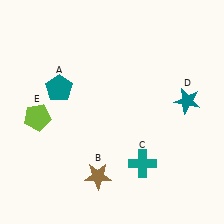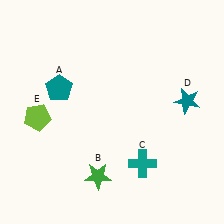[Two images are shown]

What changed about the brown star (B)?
In Image 1, B is brown. In Image 2, it changed to green.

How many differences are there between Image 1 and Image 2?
There is 1 difference between the two images.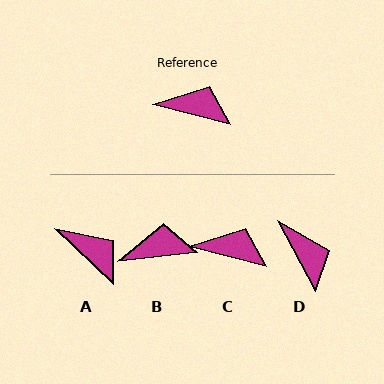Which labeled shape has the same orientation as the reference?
C.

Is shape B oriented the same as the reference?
No, it is off by about 20 degrees.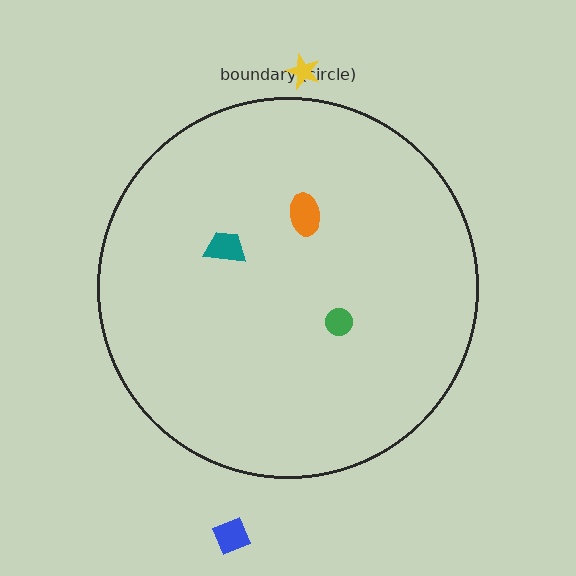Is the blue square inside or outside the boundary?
Outside.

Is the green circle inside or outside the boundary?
Inside.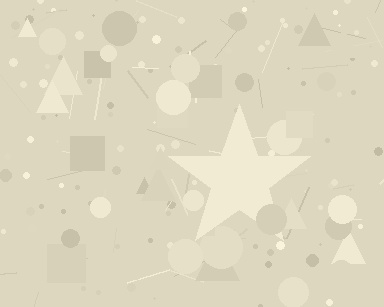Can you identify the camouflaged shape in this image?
The camouflaged shape is a star.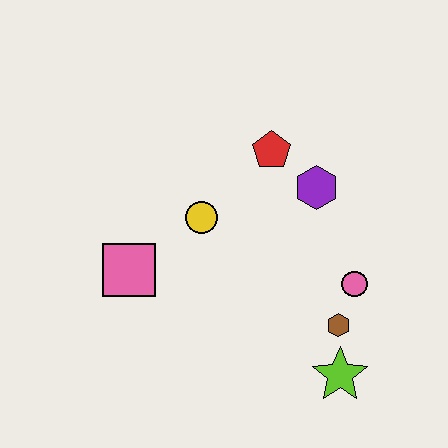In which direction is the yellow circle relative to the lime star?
The yellow circle is above the lime star.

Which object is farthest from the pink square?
The lime star is farthest from the pink square.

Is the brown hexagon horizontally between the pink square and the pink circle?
Yes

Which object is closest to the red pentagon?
The purple hexagon is closest to the red pentagon.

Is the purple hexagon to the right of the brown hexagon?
No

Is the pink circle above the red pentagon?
No